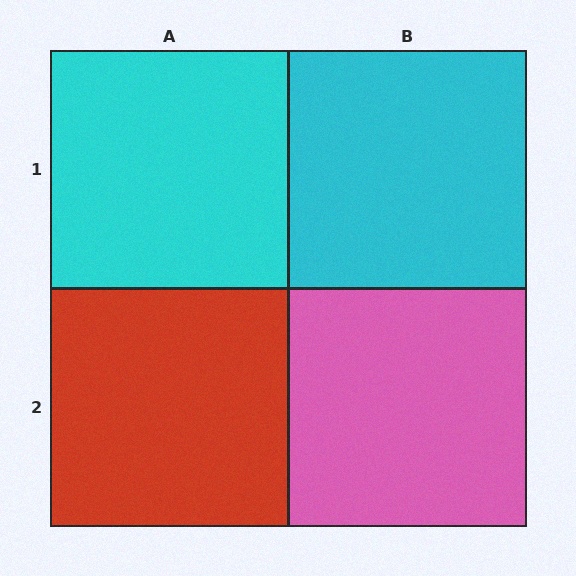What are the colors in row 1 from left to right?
Cyan, cyan.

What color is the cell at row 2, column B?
Pink.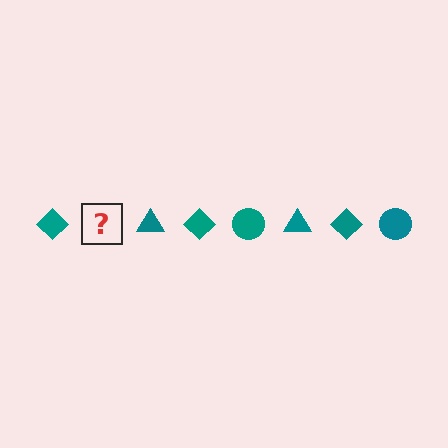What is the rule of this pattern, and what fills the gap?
The rule is that the pattern cycles through diamond, circle, triangle shapes in teal. The gap should be filled with a teal circle.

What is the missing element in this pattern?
The missing element is a teal circle.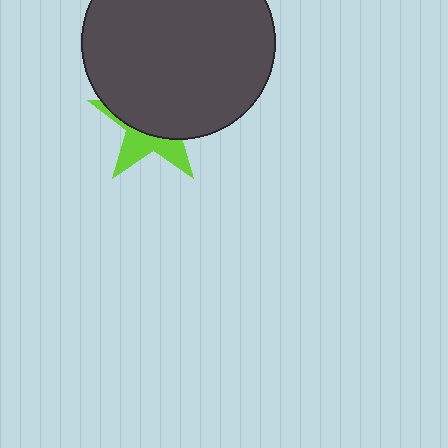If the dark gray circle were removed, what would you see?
You would see the complete lime star.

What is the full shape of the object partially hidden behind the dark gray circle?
The partially hidden object is a lime star.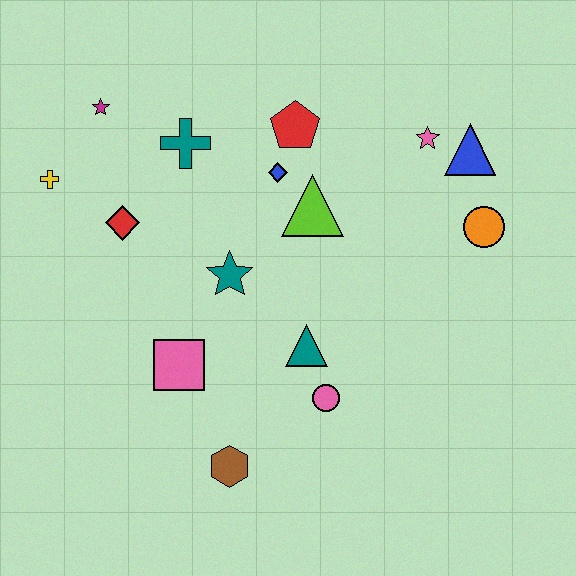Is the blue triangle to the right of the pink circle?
Yes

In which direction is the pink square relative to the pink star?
The pink square is to the left of the pink star.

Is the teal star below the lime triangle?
Yes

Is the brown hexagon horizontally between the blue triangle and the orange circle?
No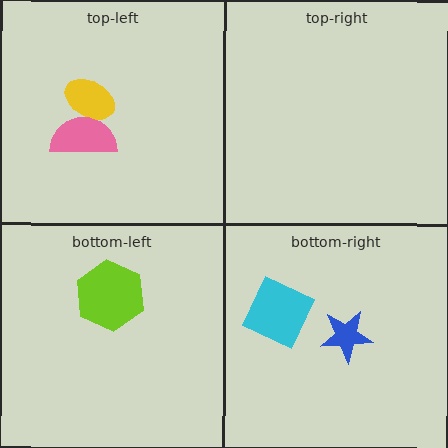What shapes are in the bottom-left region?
The lime hexagon.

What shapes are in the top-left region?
The yellow ellipse, the pink semicircle.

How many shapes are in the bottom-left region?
1.